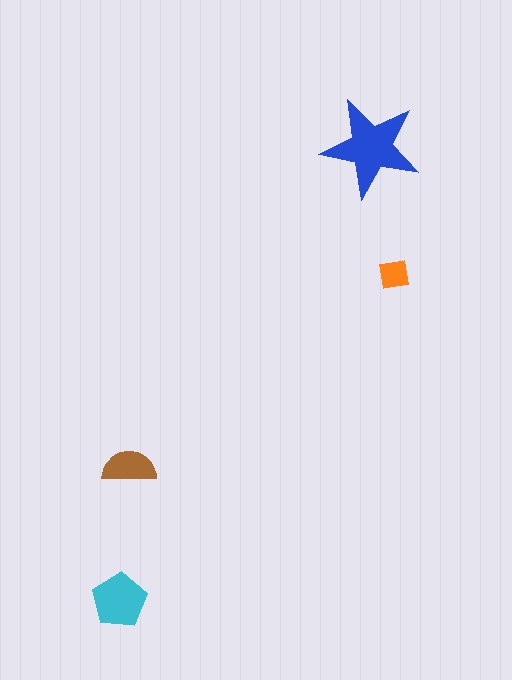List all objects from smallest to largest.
The orange square, the brown semicircle, the cyan pentagon, the blue star.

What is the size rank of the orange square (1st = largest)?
4th.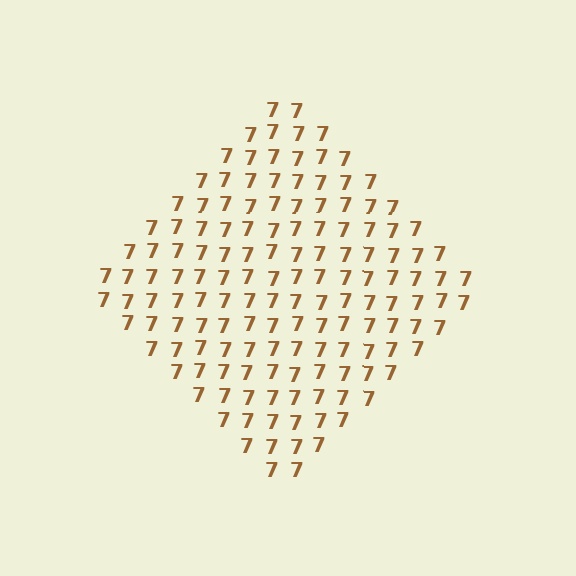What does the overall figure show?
The overall figure shows a diamond.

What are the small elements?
The small elements are digit 7's.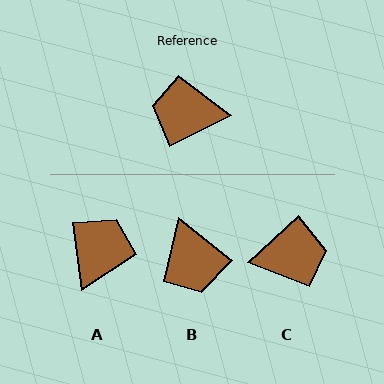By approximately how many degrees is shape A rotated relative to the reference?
Approximately 109 degrees clockwise.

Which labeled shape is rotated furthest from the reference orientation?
C, about 164 degrees away.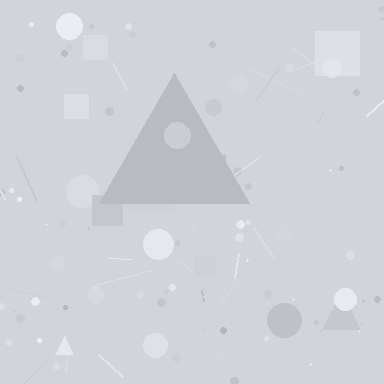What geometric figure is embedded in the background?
A triangle is embedded in the background.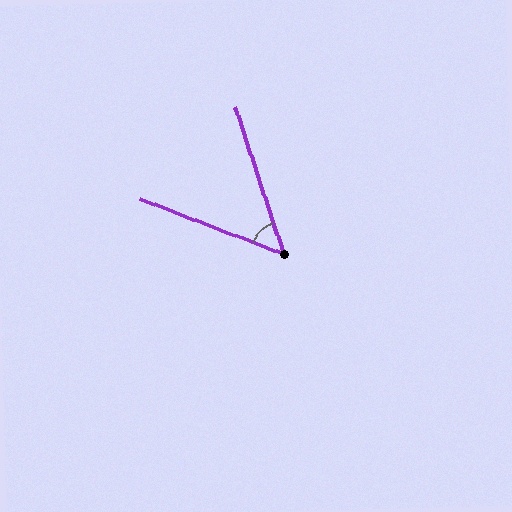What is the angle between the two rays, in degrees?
Approximately 51 degrees.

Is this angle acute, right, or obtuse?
It is acute.